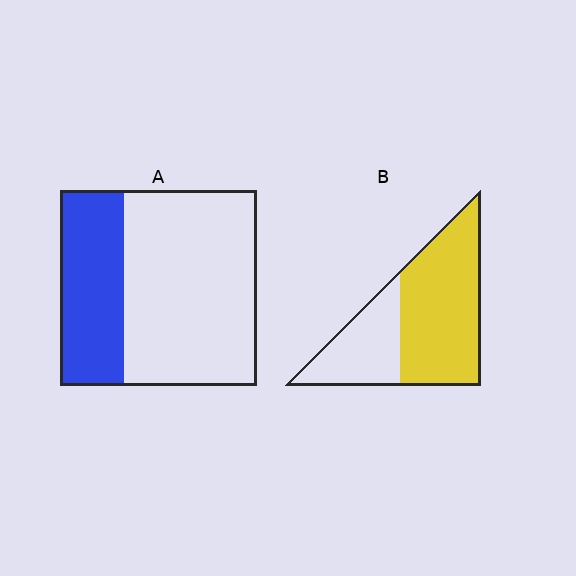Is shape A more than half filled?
No.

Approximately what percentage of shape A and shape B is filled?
A is approximately 30% and B is approximately 65%.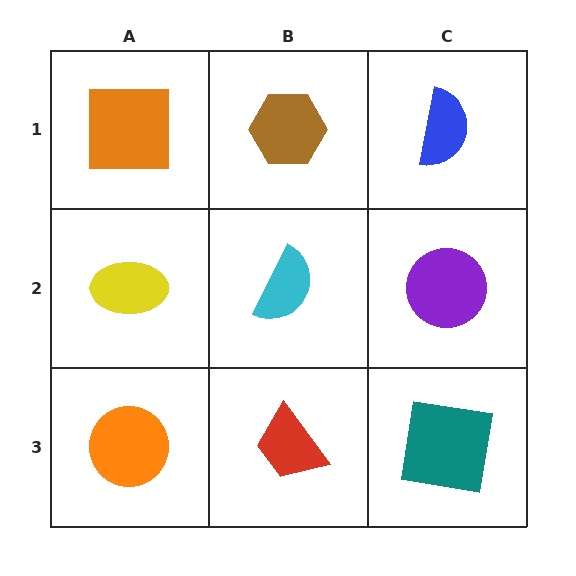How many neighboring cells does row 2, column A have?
3.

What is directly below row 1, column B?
A cyan semicircle.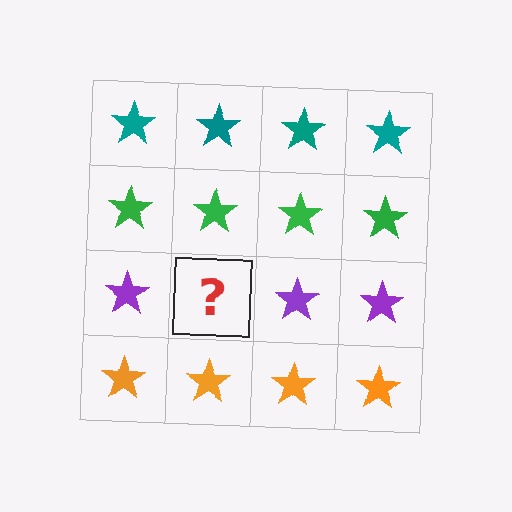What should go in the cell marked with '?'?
The missing cell should contain a purple star.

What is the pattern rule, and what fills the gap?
The rule is that each row has a consistent color. The gap should be filled with a purple star.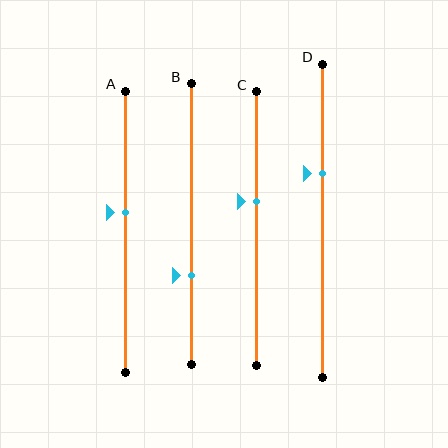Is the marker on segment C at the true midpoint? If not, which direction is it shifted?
No, the marker on segment C is shifted upward by about 10% of the segment length.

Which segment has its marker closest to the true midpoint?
Segment A has its marker closest to the true midpoint.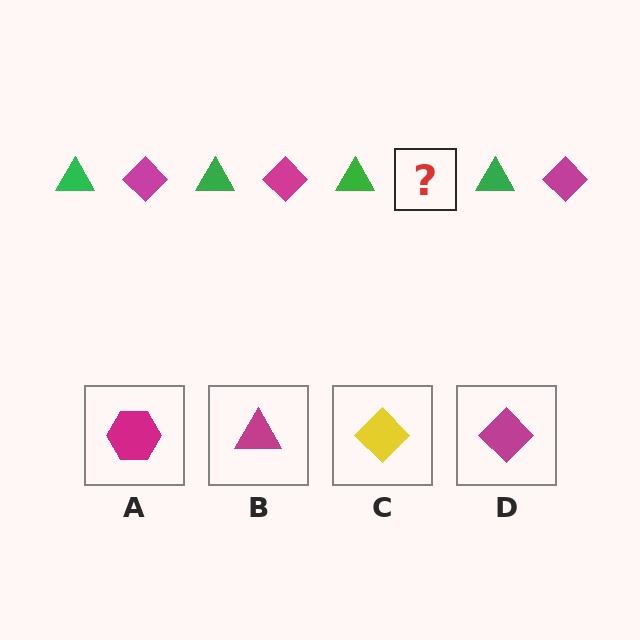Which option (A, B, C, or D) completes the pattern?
D.